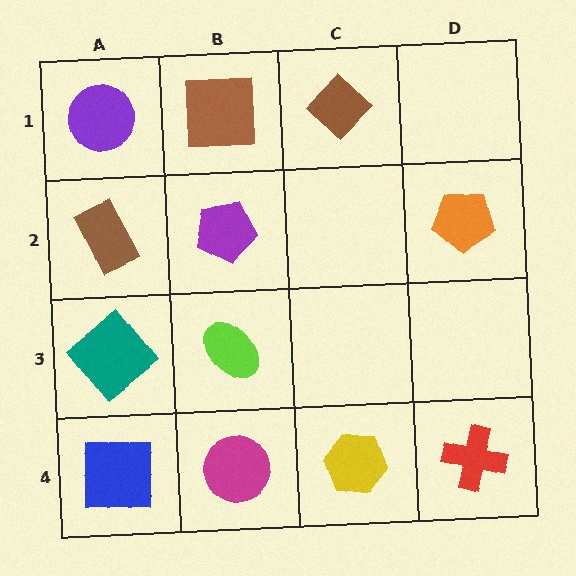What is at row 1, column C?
A brown diamond.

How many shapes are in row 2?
3 shapes.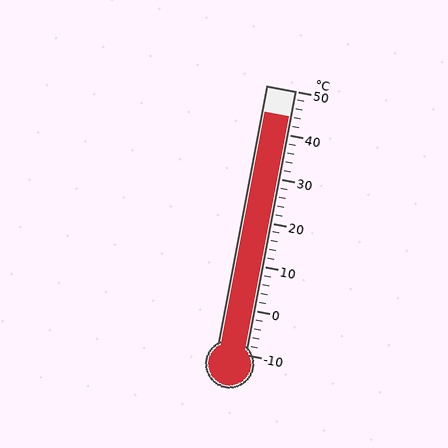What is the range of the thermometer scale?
The thermometer scale ranges from -10°C to 50°C.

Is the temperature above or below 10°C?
The temperature is above 10°C.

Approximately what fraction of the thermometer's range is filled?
The thermometer is filled to approximately 90% of its range.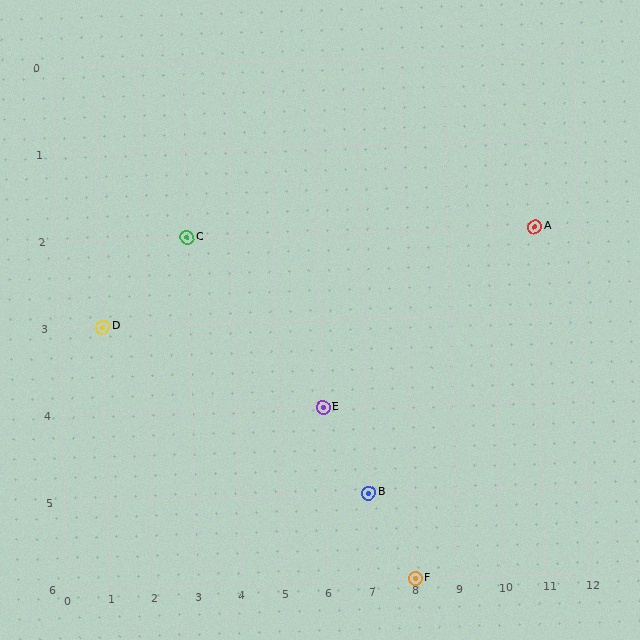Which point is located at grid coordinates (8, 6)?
Point F is at (8, 6).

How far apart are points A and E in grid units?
Points A and E are 5 columns and 2 rows apart (about 5.4 grid units diagonally).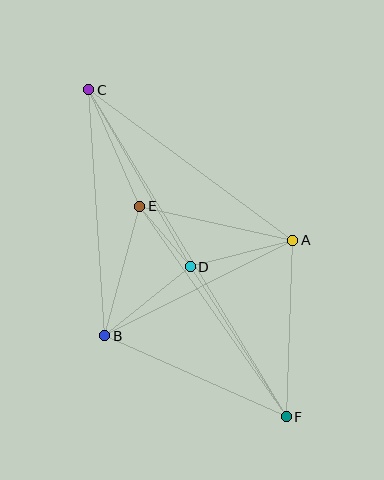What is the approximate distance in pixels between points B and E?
The distance between B and E is approximately 134 pixels.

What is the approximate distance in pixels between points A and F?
The distance between A and F is approximately 177 pixels.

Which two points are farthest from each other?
Points C and F are farthest from each other.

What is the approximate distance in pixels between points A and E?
The distance between A and E is approximately 157 pixels.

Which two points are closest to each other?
Points D and E are closest to each other.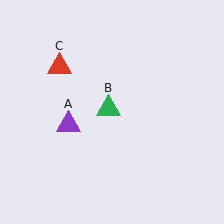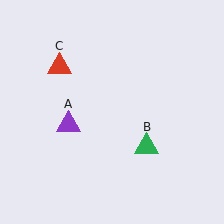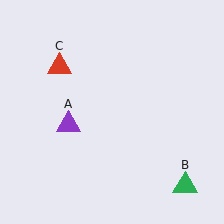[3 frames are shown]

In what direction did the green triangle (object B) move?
The green triangle (object B) moved down and to the right.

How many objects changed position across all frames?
1 object changed position: green triangle (object B).